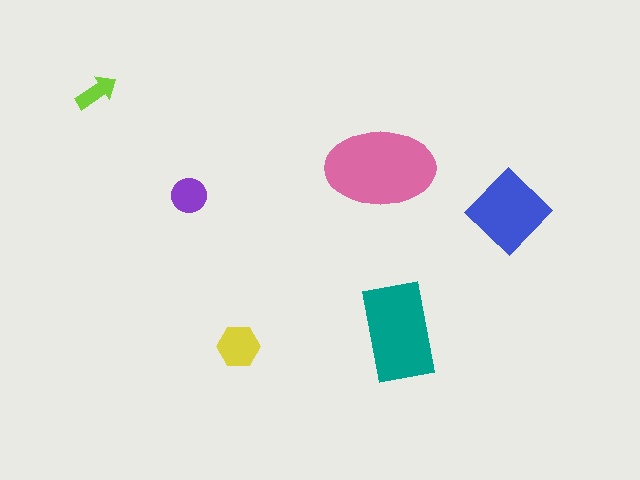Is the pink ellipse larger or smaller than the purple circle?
Larger.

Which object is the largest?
The pink ellipse.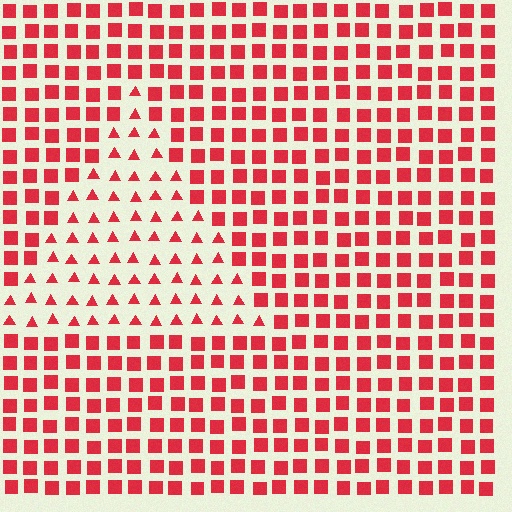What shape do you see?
I see a triangle.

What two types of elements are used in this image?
The image uses triangles inside the triangle region and squares outside it.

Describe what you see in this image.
The image is filled with small red elements arranged in a uniform grid. A triangle-shaped region contains triangles, while the surrounding area contains squares. The boundary is defined purely by the change in element shape.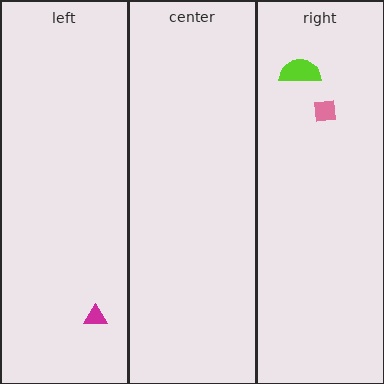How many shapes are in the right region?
2.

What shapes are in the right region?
The pink square, the lime semicircle.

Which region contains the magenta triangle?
The left region.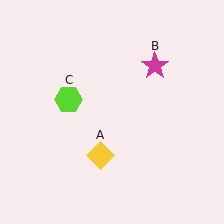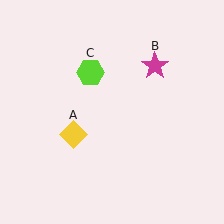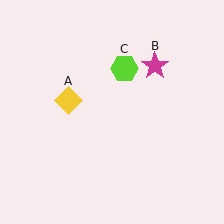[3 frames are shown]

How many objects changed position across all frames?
2 objects changed position: yellow diamond (object A), lime hexagon (object C).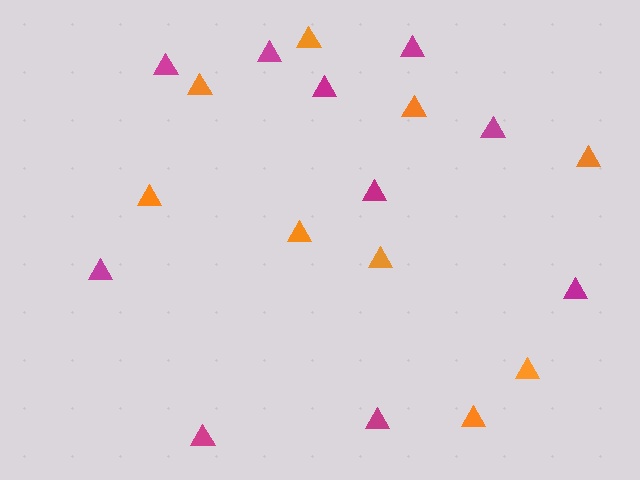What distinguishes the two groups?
There are 2 groups: one group of orange triangles (9) and one group of magenta triangles (10).